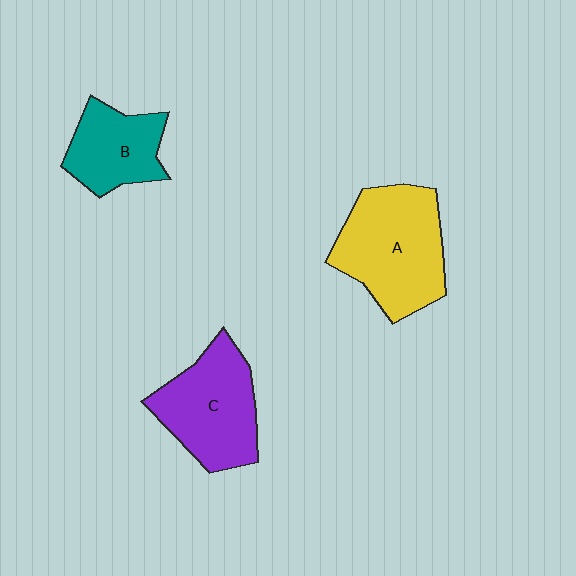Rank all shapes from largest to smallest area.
From largest to smallest: A (yellow), C (purple), B (teal).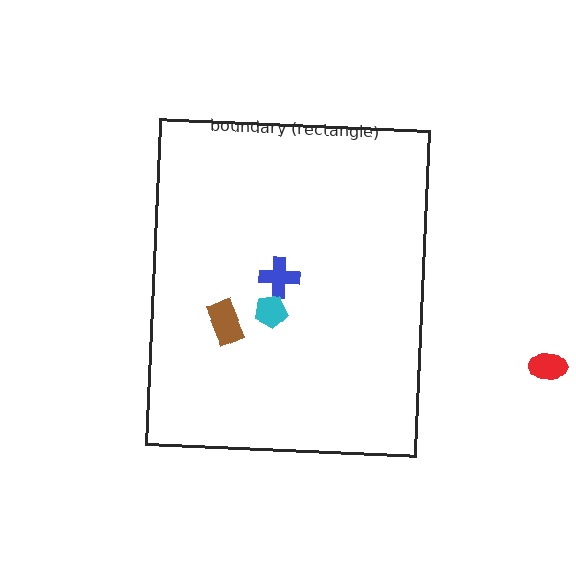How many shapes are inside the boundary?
3 inside, 1 outside.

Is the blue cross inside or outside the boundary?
Inside.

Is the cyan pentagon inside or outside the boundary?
Inside.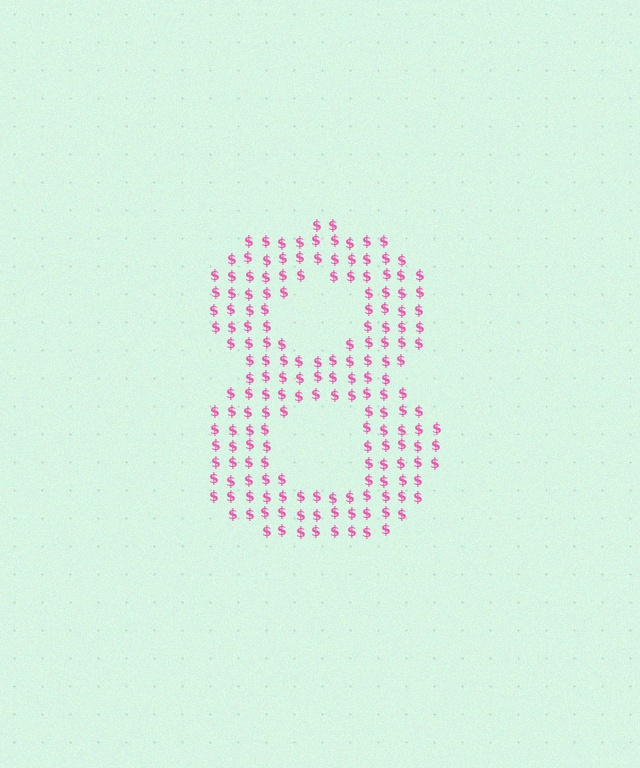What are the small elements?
The small elements are dollar signs.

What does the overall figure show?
The overall figure shows the digit 8.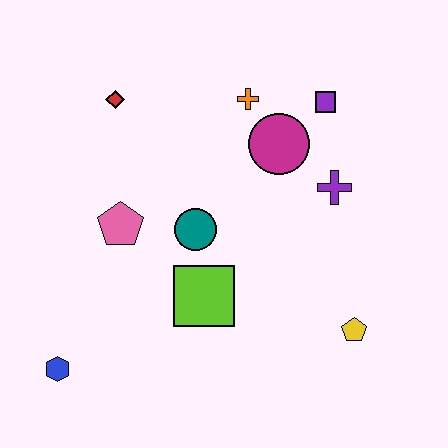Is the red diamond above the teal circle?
Yes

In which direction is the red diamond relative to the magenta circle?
The red diamond is to the left of the magenta circle.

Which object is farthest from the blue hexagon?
The purple square is farthest from the blue hexagon.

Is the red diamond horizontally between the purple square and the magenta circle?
No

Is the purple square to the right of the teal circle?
Yes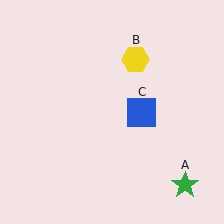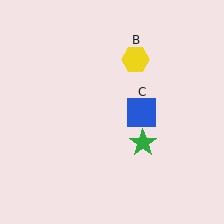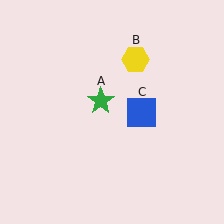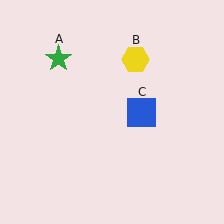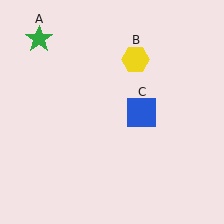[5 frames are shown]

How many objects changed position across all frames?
1 object changed position: green star (object A).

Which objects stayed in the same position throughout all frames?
Yellow hexagon (object B) and blue square (object C) remained stationary.